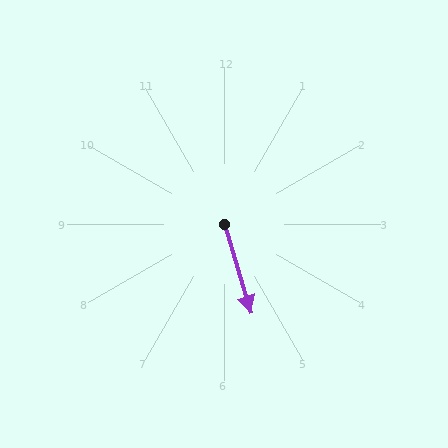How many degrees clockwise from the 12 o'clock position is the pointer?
Approximately 163 degrees.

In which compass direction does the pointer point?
South.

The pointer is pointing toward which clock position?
Roughly 5 o'clock.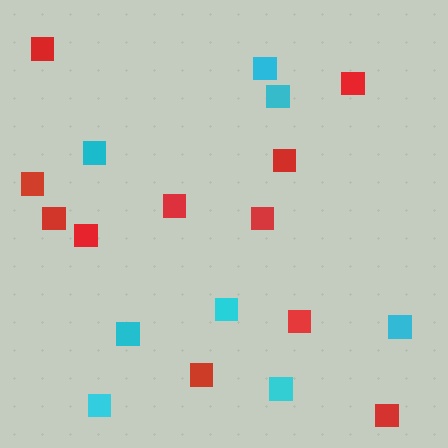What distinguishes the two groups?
There are 2 groups: one group of red squares (11) and one group of cyan squares (8).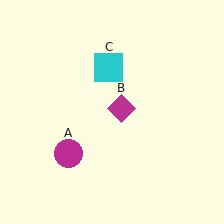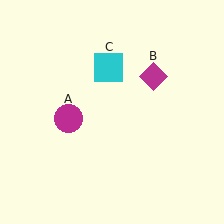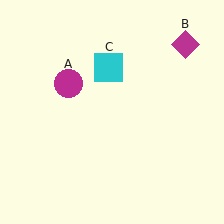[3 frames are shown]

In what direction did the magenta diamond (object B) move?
The magenta diamond (object B) moved up and to the right.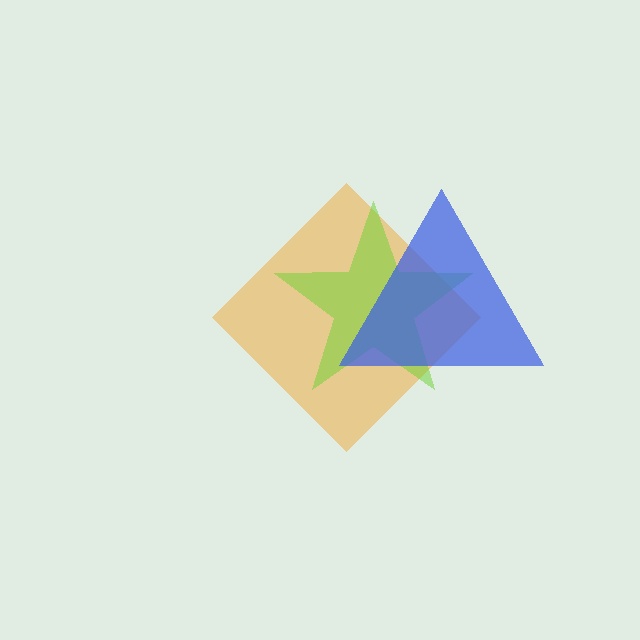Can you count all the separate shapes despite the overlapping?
Yes, there are 3 separate shapes.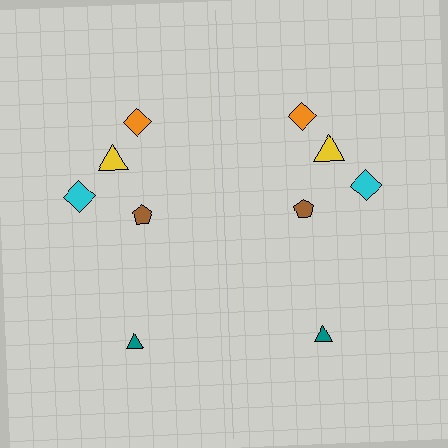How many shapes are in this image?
There are 10 shapes in this image.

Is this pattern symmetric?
Yes, this pattern has bilateral (reflection) symmetry.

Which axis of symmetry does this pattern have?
The pattern has a vertical axis of symmetry running through the center of the image.